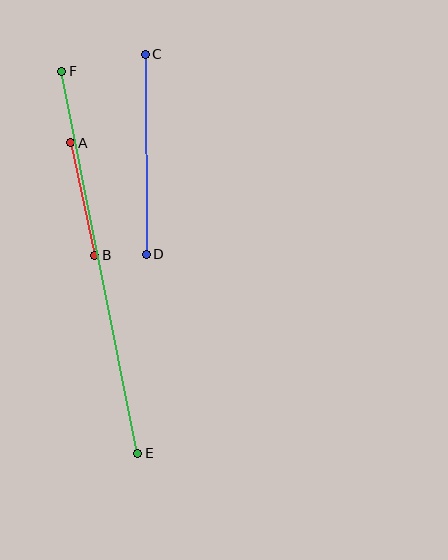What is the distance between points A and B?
The distance is approximately 115 pixels.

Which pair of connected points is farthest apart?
Points E and F are farthest apart.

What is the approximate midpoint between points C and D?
The midpoint is at approximately (146, 154) pixels.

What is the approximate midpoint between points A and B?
The midpoint is at approximately (83, 199) pixels.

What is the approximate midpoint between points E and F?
The midpoint is at approximately (100, 262) pixels.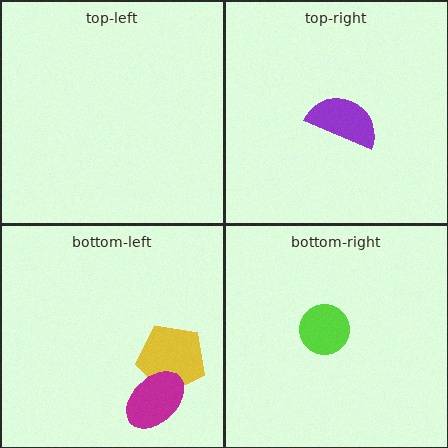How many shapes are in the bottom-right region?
1.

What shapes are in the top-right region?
The purple semicircle.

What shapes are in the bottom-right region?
The lime circle.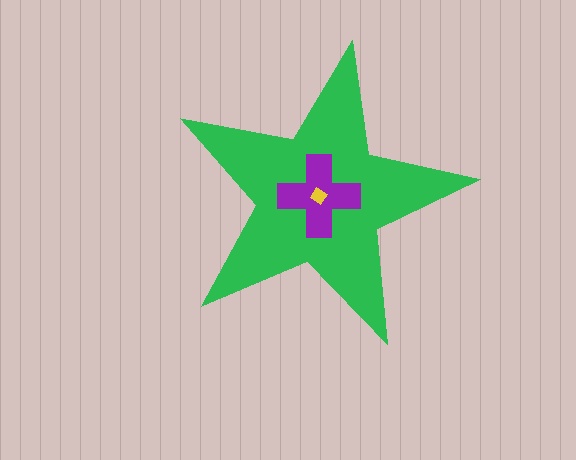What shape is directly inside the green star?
The purple cross.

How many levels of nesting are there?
3.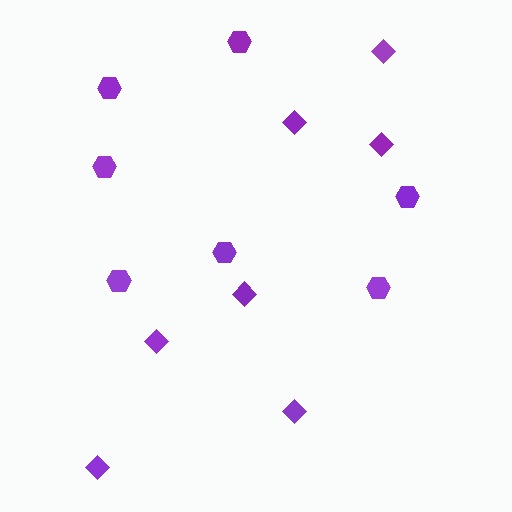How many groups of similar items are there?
There are 2 groups: one group of diamonds (7) and one group of hexagons (7).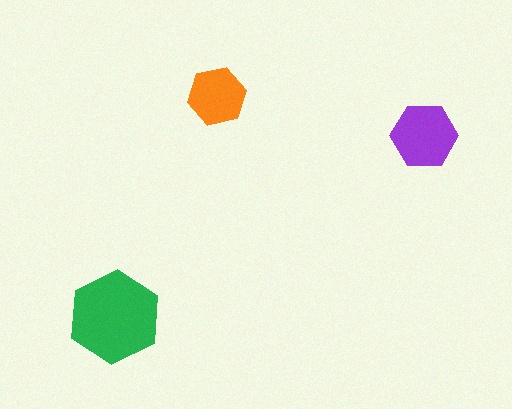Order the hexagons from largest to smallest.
the green one, the purple one, the orange one.